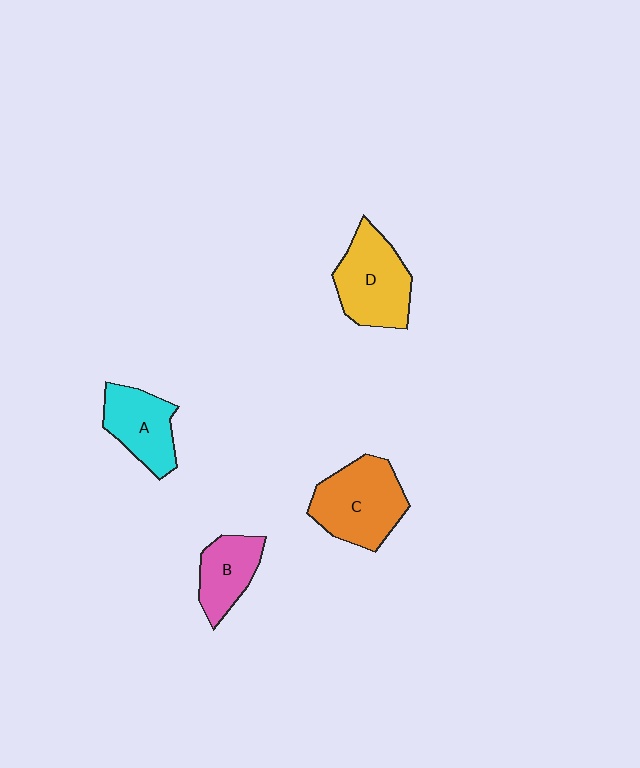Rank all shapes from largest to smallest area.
From largest to smallest: C (orange), D (yellow), A (cyan), B (pink).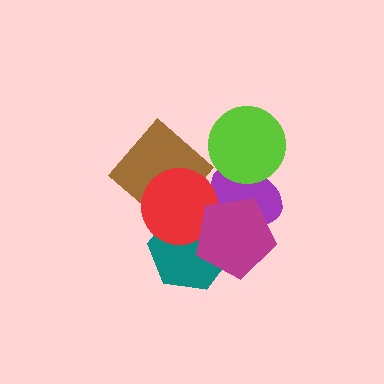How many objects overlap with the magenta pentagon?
3 objects overlap with the magenta pentagon.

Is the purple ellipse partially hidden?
Yes, it is partially covered by another shape.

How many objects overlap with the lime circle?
1 object overlaps with the lime circle.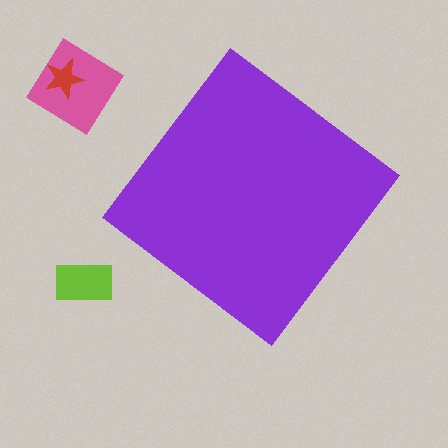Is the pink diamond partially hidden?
No, the pink diamond is fully visible.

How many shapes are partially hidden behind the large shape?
0 shapes are partially hidden.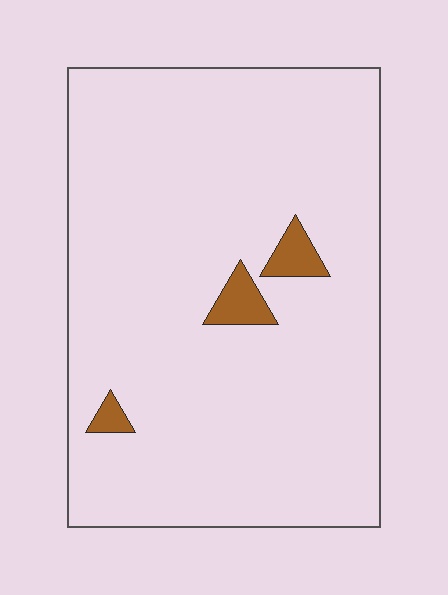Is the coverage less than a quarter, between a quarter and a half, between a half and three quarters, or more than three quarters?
Less than a quarter.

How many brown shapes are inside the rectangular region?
3.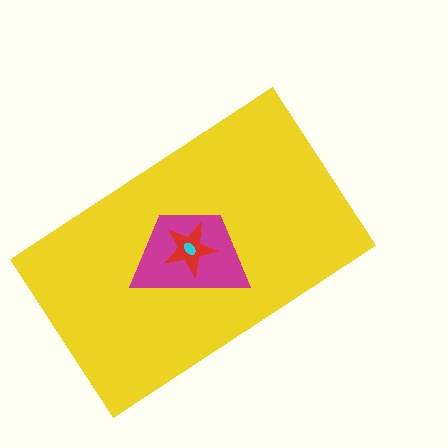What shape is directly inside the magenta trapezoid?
The red star.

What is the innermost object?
The cyan ellipse.